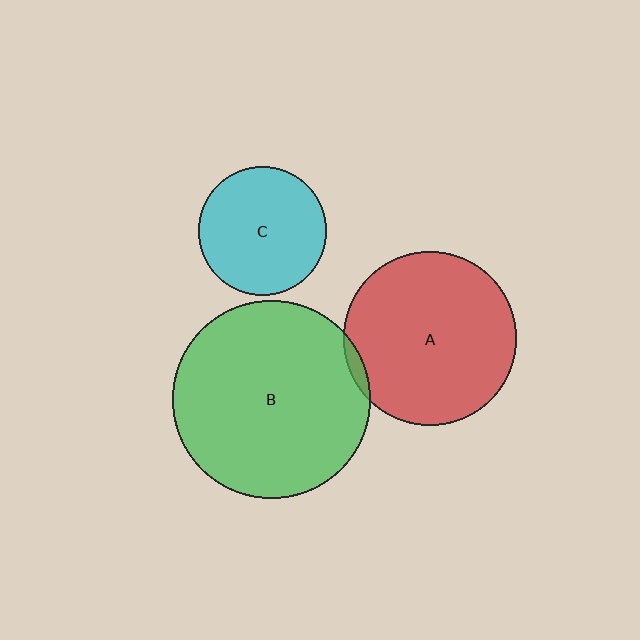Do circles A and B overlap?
Yes.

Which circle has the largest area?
Circle B (green).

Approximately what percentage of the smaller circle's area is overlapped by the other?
Approximately 5%.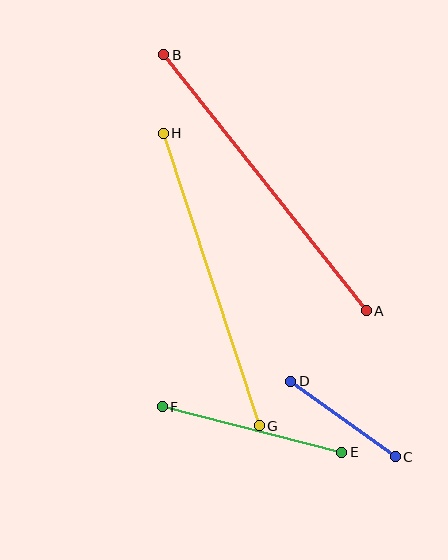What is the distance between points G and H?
The distance is approximately 308 pixels.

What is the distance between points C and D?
The distance is approximately 129 pixels.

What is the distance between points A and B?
The distance is approximately 327 pixels.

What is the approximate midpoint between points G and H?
The midpoint is at approximately (211, 280) pixels.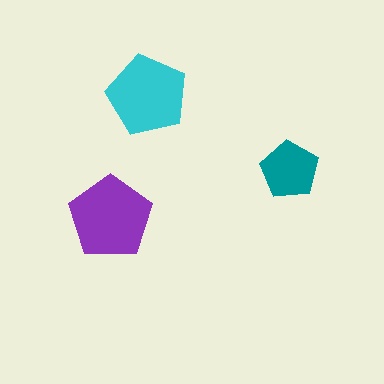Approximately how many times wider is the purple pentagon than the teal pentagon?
About 1.5 times wider.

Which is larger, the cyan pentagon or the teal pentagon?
The cyan one.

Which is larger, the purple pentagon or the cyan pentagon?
The purple one.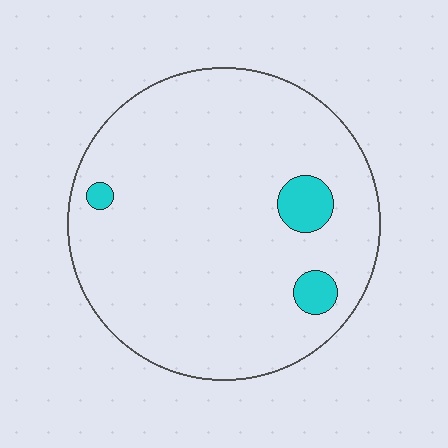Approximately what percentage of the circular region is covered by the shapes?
Approximately 5%.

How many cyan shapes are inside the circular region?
3.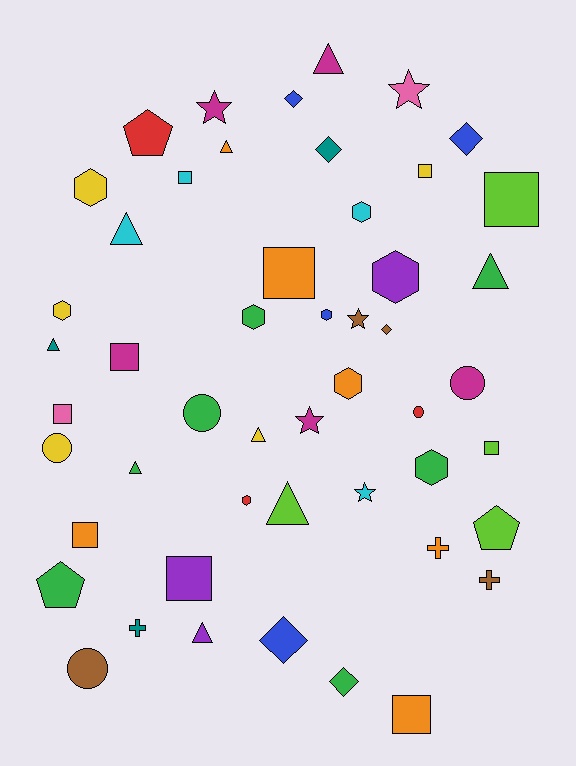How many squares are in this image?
There are 10 squares.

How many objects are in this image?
There are 50 objects.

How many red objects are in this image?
There are 3 red objects.